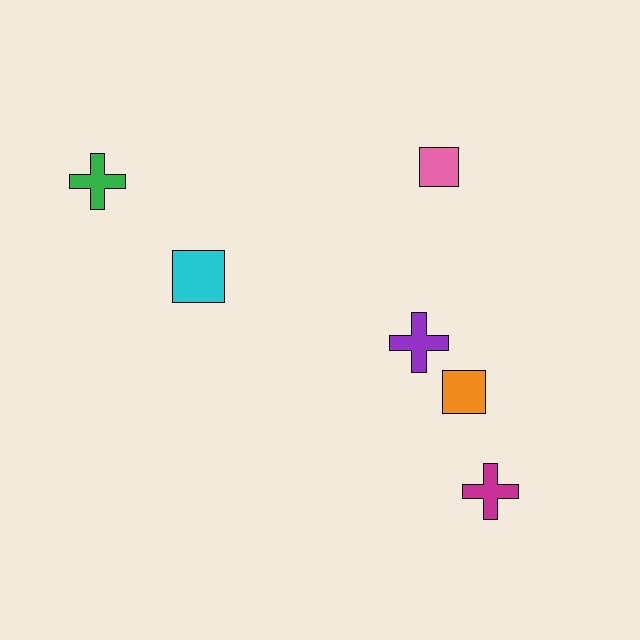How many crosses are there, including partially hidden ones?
There are 3 crosses.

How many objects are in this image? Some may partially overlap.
There are 6 objects.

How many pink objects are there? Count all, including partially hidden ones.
There is 1 pink object.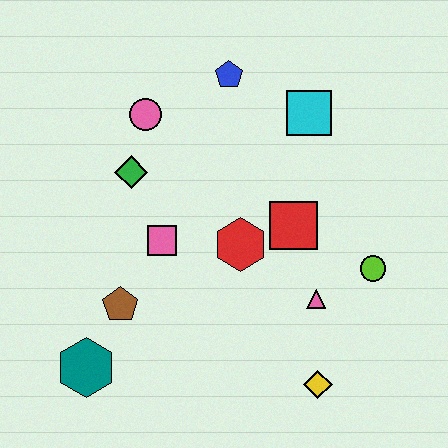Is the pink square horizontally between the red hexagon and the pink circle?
Yes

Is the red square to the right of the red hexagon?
Yes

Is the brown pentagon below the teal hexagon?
No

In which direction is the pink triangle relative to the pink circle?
The pink triangle is below the pink circle.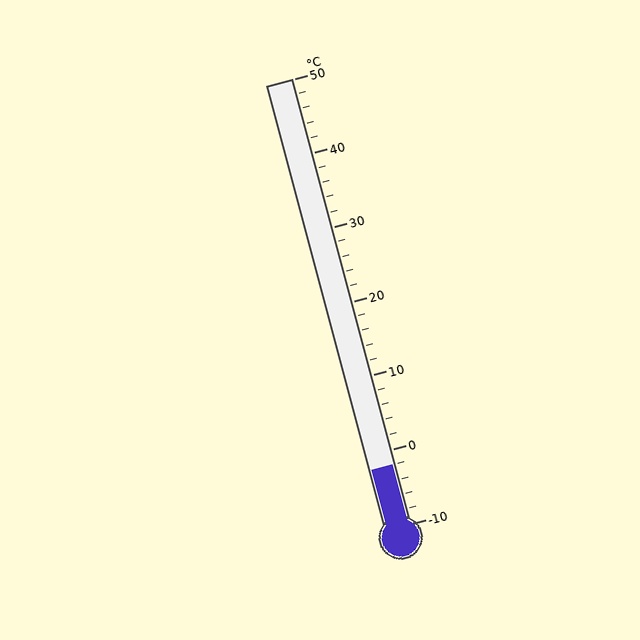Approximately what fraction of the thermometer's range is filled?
The thermometer is filled to approximately 15% of its range.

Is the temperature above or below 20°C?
The temperature is below 20°C.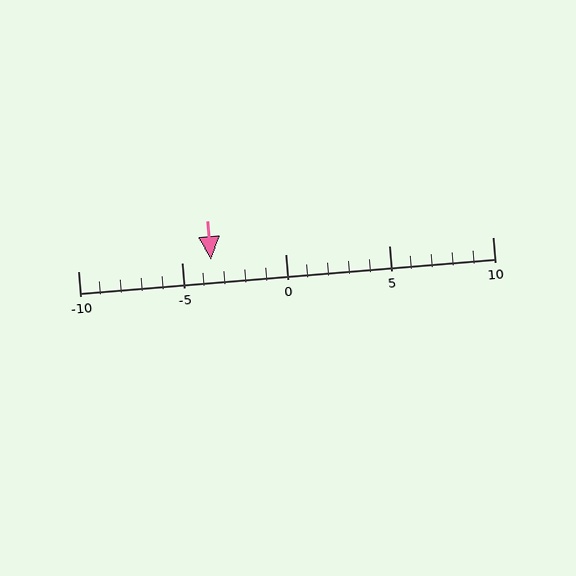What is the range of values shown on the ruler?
The ruler shows values from -10 to 10.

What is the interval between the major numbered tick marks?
The major tick marks are spaced 5 units apart.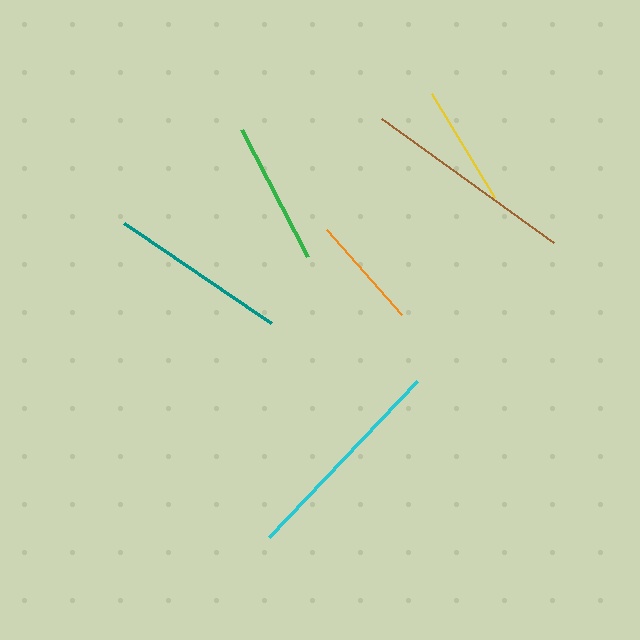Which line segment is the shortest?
The orange line is the shortest at approximately 114 pixels.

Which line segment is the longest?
The cyan line is the longest at approximately 215 pixels.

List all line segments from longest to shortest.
From longest to shortest: cyan, brown, teal, green, yellow, orange.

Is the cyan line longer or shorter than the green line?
The cyan line is longer than the green line.